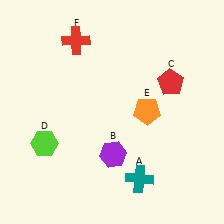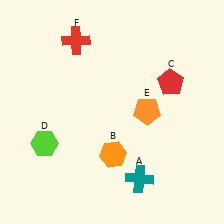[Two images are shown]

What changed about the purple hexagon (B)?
In Image 1, B is purple. In Image 2, it changed to orange.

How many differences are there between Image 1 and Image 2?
There is 1 difference between the two images.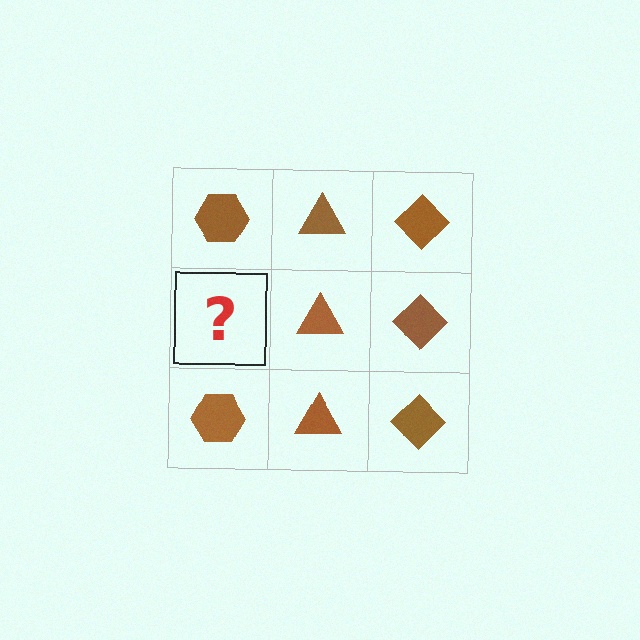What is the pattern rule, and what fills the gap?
The rule is that each column has a consistent shape. The gap should be filled with a brown hexagon.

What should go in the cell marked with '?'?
The missing cell should contain a brown hexagon.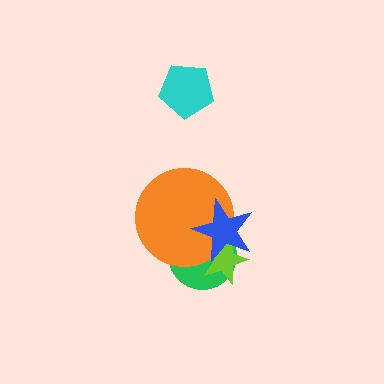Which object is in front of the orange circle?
The blue star is in front of the orange circle.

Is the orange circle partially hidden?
Yes, it is partially covered by another shape.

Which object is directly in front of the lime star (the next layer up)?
The orange circle is directly in front of the lime star.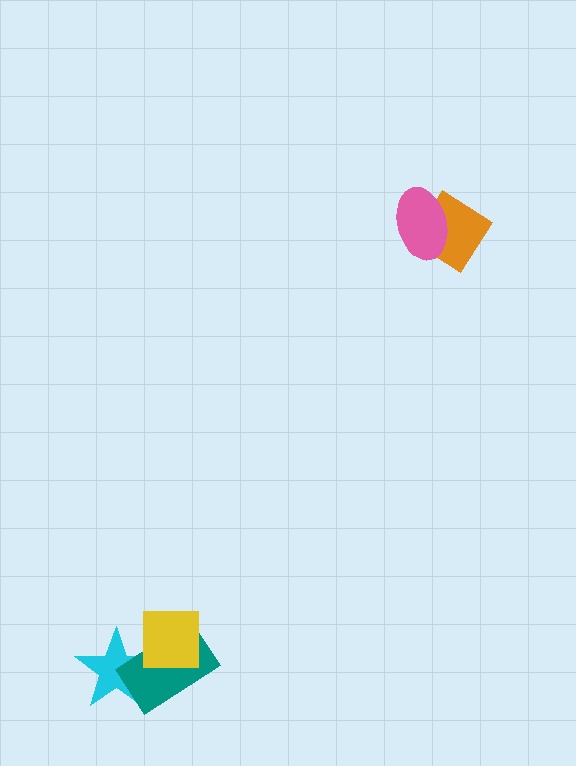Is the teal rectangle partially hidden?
Yes, it is partially covered by another shape.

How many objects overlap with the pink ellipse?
1 object overlaps with the pink ellipse.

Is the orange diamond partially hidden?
Yes, it is partially covered by another shape.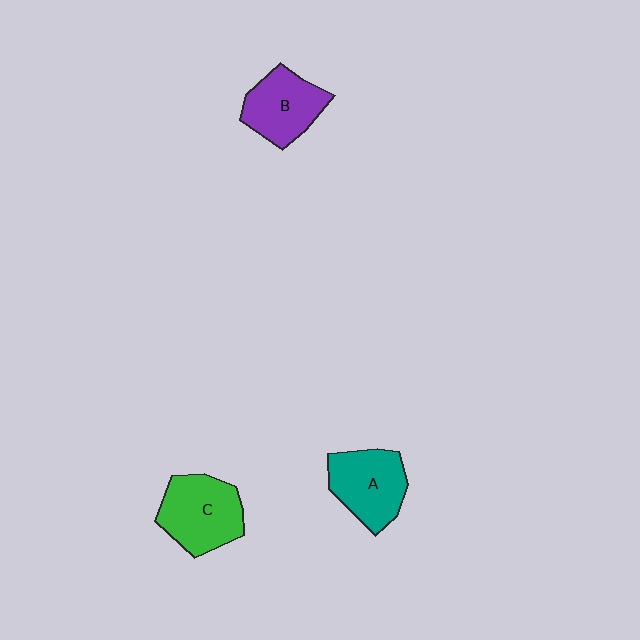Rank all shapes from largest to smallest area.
From largest to smallest: C (green), A (teal), B (purple).